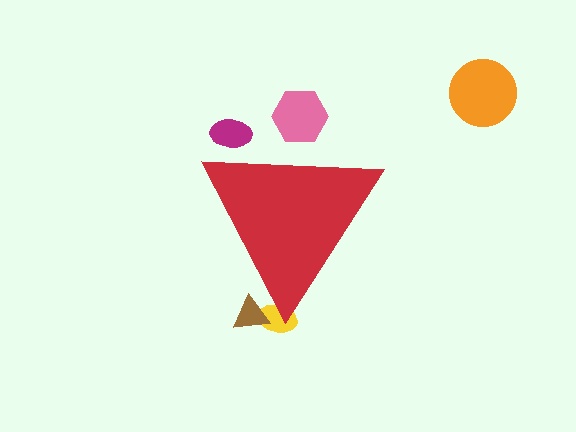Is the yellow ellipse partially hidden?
Yes, the yellow ellipse is partially hidden behind the red triangle.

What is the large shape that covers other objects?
A red triangle.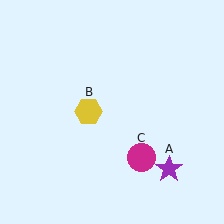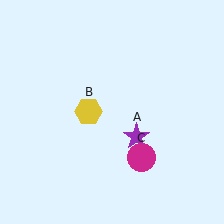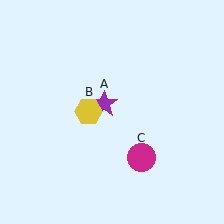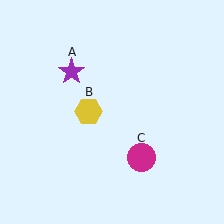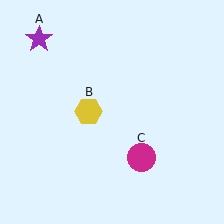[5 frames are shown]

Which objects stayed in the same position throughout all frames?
Yellow hexagon (object B) and magenta circle (object C) remained stationary.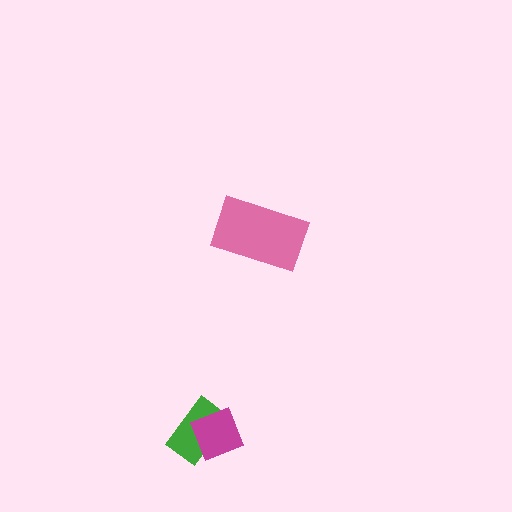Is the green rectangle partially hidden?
Yes, it is partially covered by another shape.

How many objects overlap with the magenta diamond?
1 object overlaps with the magenta diamond.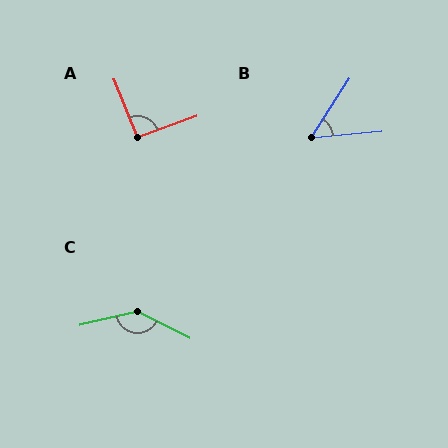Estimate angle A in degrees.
Approximately 91 degrees.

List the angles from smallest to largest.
B (52°), A (91°), C (140°).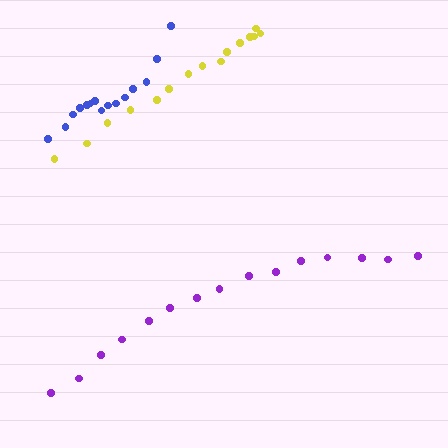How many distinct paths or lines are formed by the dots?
There are 3 distinct paths.